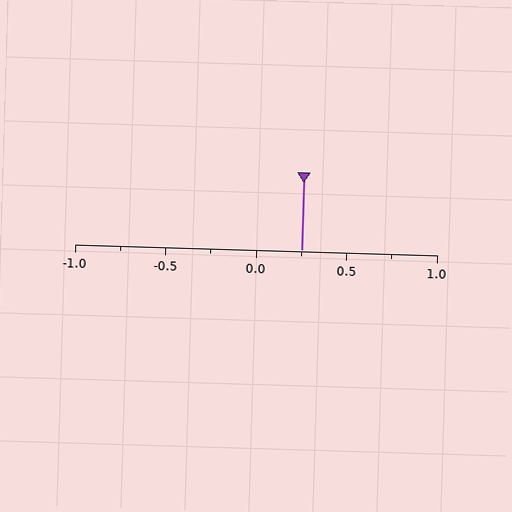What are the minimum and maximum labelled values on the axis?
The axis runs from -1.0 to 1.0.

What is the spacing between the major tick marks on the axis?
The major ticks are spaced 0.5 apart.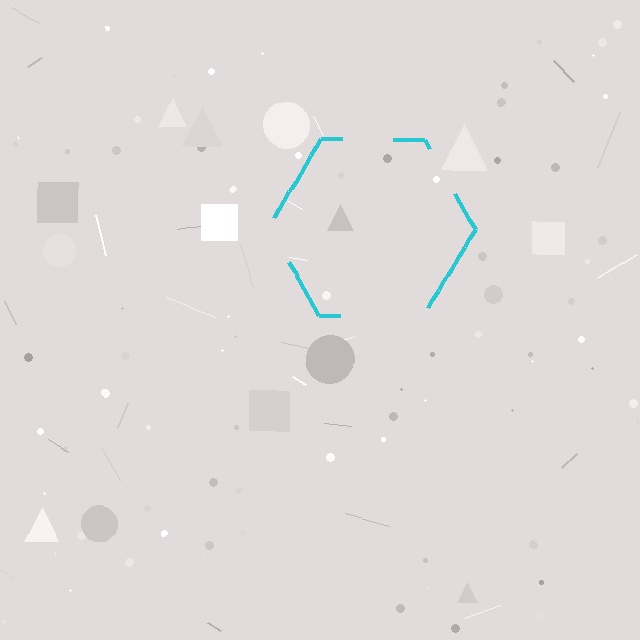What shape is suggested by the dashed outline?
The dashed outline suggests a hexagon.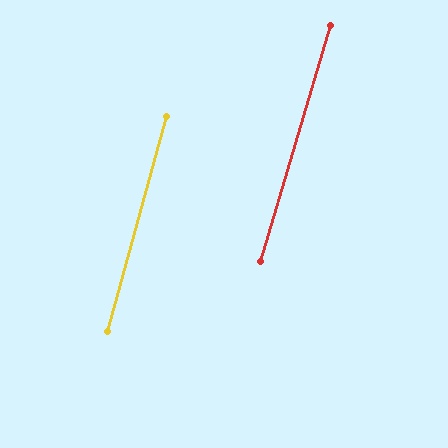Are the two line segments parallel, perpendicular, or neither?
Parallel — their directions differ by only 1.3°.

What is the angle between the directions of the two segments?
Approximately 1 degree.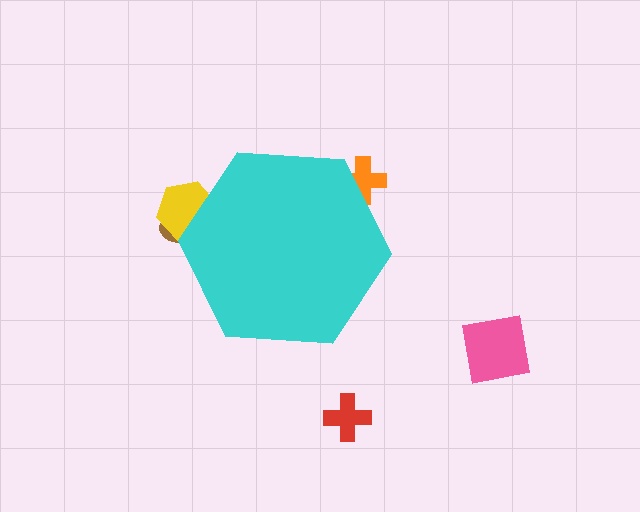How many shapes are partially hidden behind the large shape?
4 shapes are partially hidden.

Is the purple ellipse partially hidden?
Yes, the purple ellipse is partially hidden behind the cyan hexagon.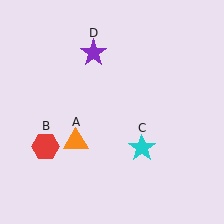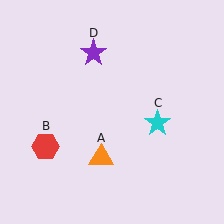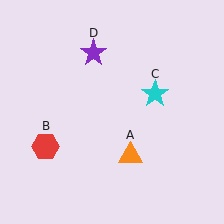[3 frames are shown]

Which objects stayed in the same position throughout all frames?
Red hexagon (object B) and purple star (object D) remained stationary.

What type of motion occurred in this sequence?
The orange triangle (object A), cyan star (object C) rotated counterclockwise around the center of the scene.